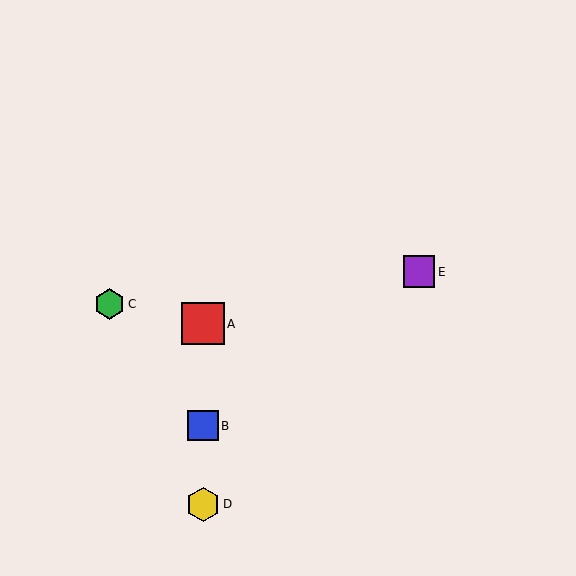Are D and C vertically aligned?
No, D is at x≈203 and C is at x≈110.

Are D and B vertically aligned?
Yes, both are at x≈203.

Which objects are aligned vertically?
Objects A, B, D are aligned vertically.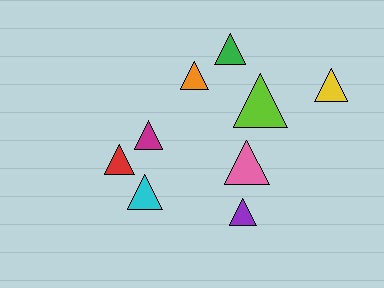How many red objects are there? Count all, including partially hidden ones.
There is 1 red object.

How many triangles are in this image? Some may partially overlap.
There are 9 triangles.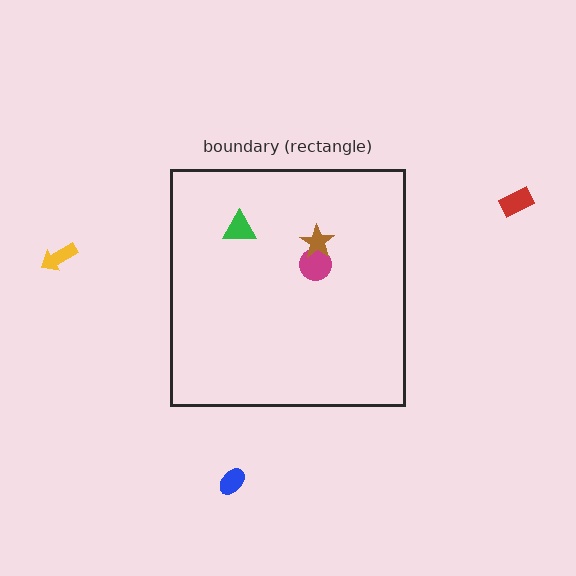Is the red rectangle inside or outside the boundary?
Outside.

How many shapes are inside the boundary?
3 inside, 3 outside.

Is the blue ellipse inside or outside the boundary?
Outside.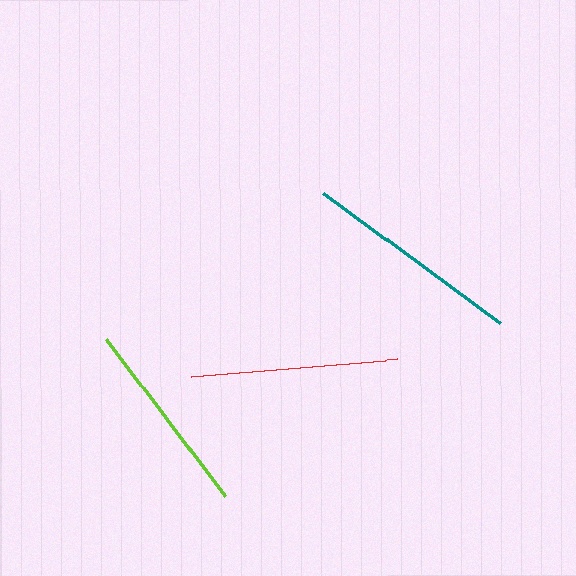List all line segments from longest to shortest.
From longest to shortest: teal, red, lime.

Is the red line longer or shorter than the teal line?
The teal line is longer than the red line.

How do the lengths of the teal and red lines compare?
The teal and red lines are approximately the same length.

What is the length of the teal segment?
The teal segment is approximately 220 pixels long.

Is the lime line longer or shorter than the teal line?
The teal line is longer than the lime line.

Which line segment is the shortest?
The lime line is the shortest at approximately 197 pixels.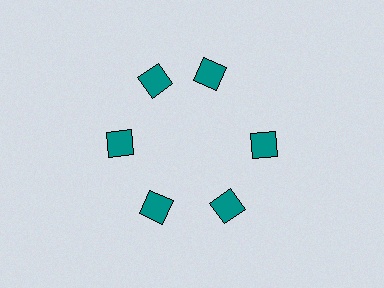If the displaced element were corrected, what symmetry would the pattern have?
It would have 6-fold rotational symmetry — the pattern would map onto itself every 60 degrees.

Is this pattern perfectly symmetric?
No. The 6 teal squares are arranged in a ring, but one element near the 1 o'clock position is rotated out of alignment along the ring, breaking the 6-fold rotational symmetry.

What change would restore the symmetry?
The symmetry would be restored by rotating it back into even spacing with its neighbors so that all 6 squares sit at equal angles and equal distance from the center.